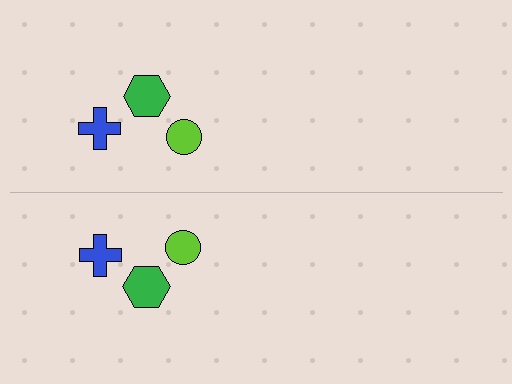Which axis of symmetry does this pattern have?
The pattern has a horizontal axis of symmetry running through the center of the image.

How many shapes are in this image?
There are 6 shapes in this image.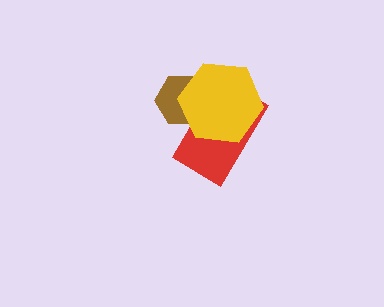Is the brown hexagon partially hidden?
Yes, it is partially covered by another shape.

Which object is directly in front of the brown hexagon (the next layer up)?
The red rectangle is directly in front of the brown hexagon.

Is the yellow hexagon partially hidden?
No, no other shape covers it.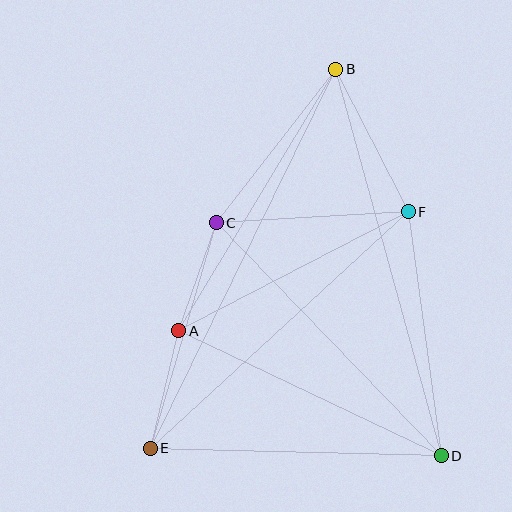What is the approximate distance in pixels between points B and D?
The distance between B and D is approximately 400 pixels.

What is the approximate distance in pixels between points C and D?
The distance between C and D is approximately 324 pixels.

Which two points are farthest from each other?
Points B and E are farthest from each other.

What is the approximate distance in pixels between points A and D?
The distance between A and D is approximately 291 pixels.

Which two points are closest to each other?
Points A and C are closest to each other.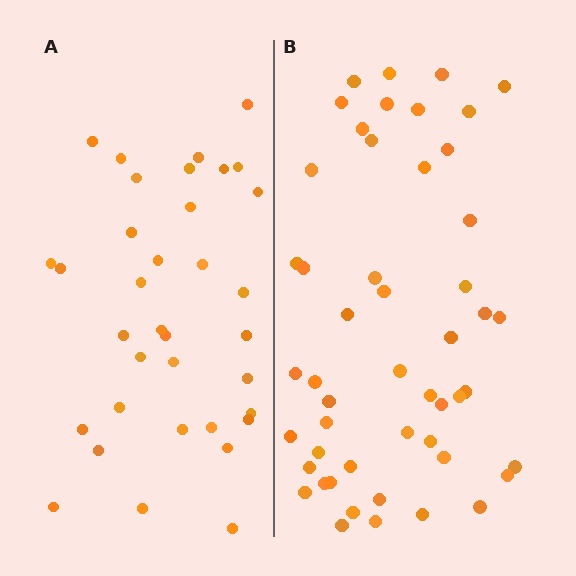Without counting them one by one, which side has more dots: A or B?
Region B (the right region) has more dots.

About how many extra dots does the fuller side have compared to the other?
Region B has approximately 15 more dots than region A.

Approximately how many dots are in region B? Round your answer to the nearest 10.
About 50 dots.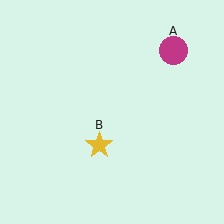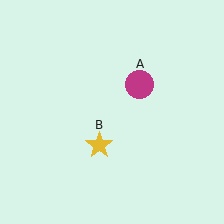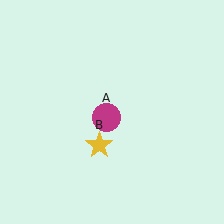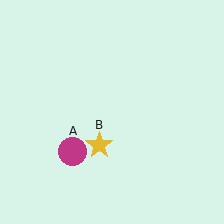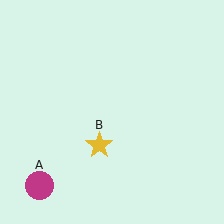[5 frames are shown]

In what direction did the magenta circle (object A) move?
The magenta circle (object A) moved down and to the left.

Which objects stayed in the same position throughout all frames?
Yellow star (object B) remained stationary.